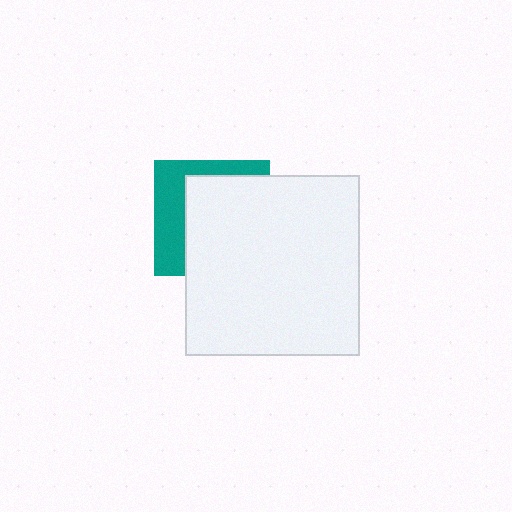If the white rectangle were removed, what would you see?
You would see the complete teal square.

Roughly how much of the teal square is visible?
A small part of it is visible (roughly 38%).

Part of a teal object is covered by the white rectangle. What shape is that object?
It is a square.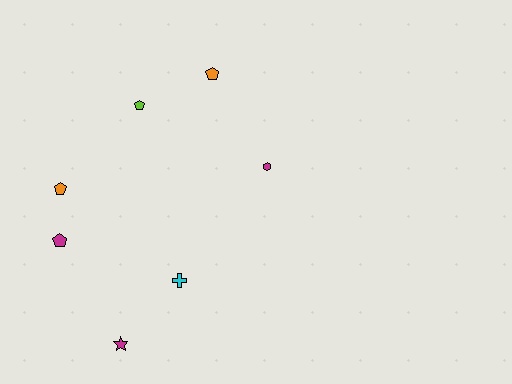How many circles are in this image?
There are no circles.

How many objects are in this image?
There are 7 objects.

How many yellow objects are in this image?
There are no yellow objects.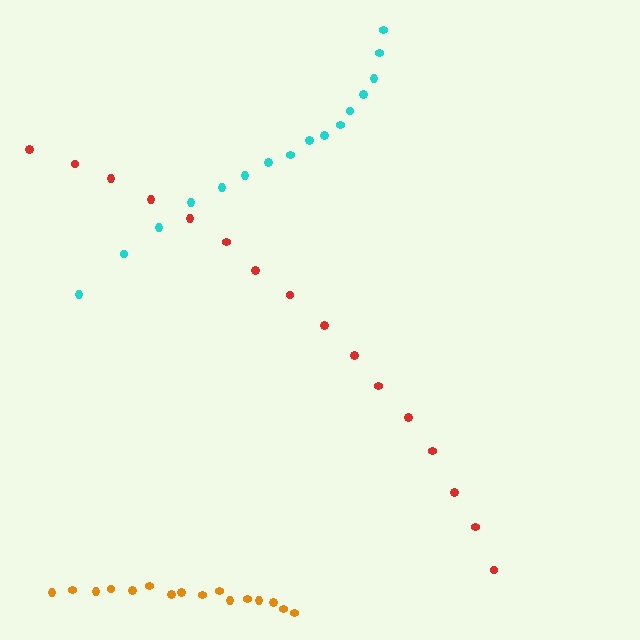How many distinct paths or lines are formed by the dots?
There are 3 distinct paths.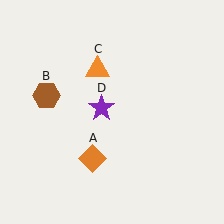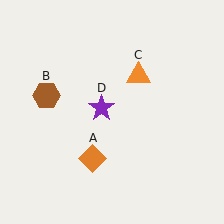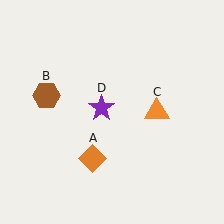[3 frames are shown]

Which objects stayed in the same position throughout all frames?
Orange diamond (object A) and brown hexagon (object B) and purple star (object D) remained stationary.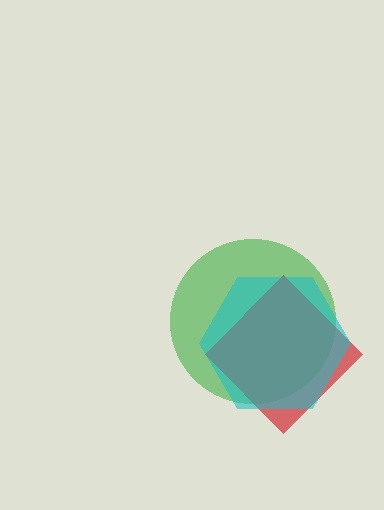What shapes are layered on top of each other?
The layered shapes are: a green circle, a red diamond, a cyan hexagon.